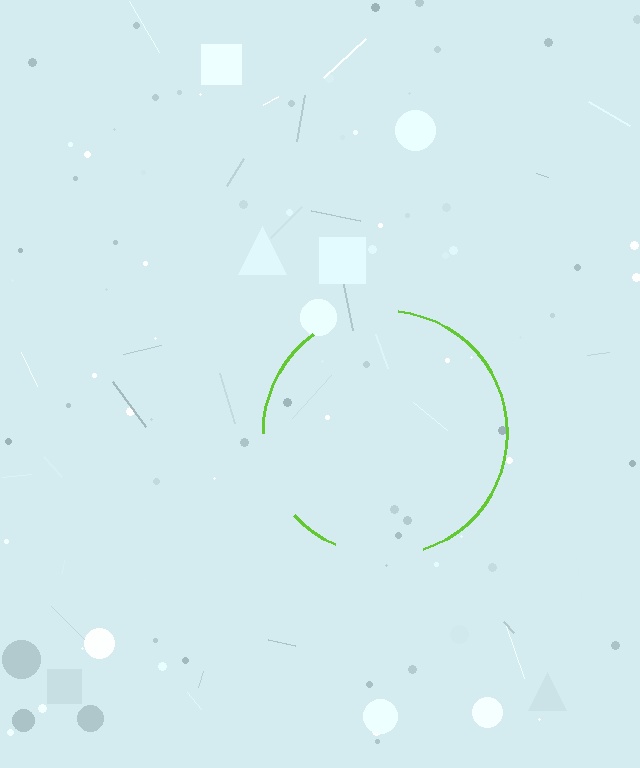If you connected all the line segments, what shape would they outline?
They would outline a circle.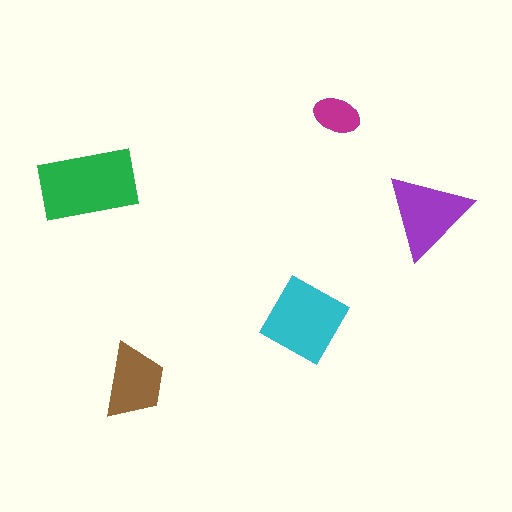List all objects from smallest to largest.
The magenta ellipse, the brown trapezoid, the purple triangle, the cyan diamond, the green rectangle.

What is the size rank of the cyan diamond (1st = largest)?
2nd.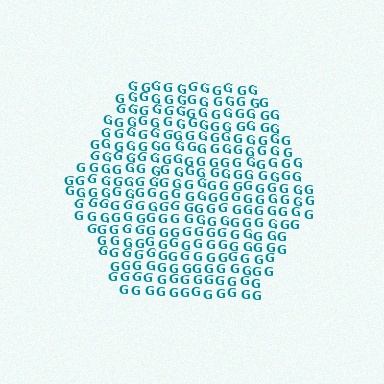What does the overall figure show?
The overall figure shows a hexagon.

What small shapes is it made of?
It is made of small letter G's.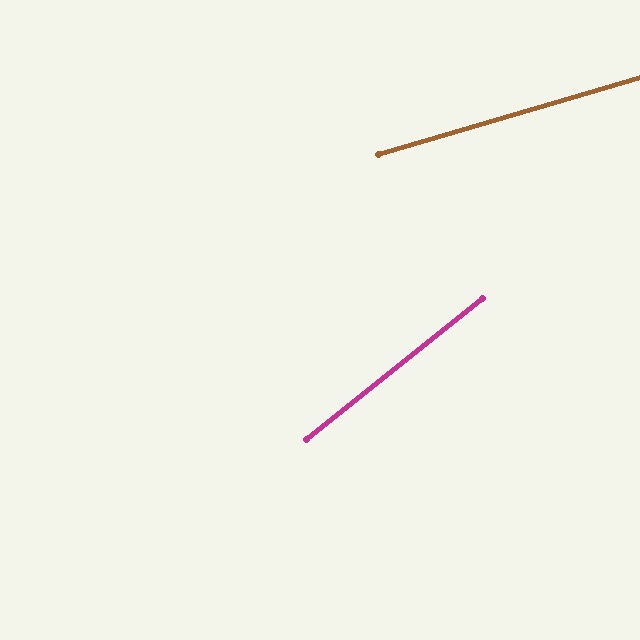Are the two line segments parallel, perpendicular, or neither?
Neither parallel nor perpendicular — they differ by about 22°.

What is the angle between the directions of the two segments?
Approximately 22 degrees.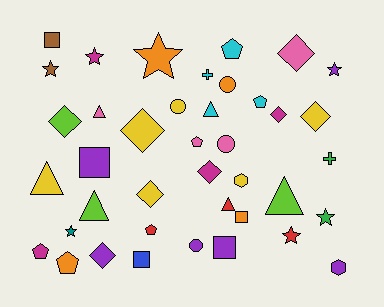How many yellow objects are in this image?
There are 6 yellow objects.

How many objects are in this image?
There are 40 objects.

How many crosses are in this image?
There are 2 crosses.